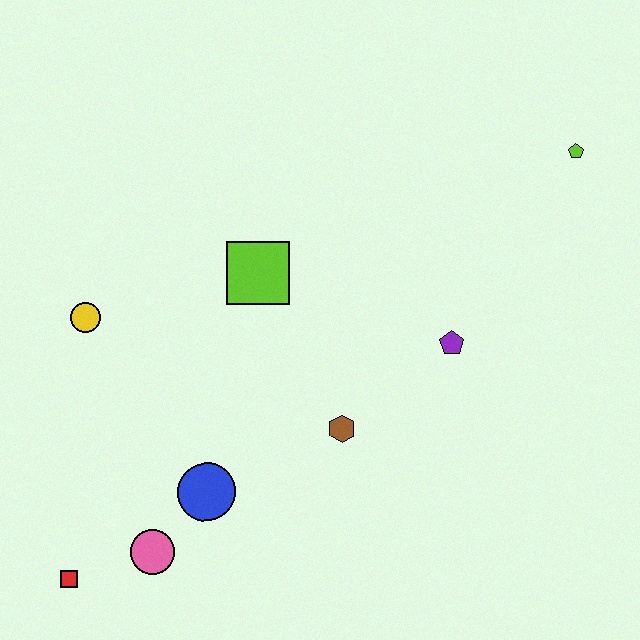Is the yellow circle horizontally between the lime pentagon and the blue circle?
No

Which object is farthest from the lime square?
The red square is farthest from the lime square.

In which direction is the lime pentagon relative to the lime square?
The lime pentagon is to the right of the lime square.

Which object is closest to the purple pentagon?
The brown hexagon is closest to the purple pentagon.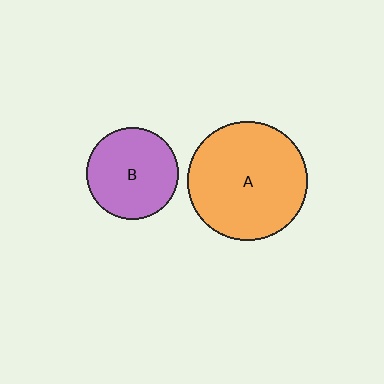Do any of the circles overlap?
No, none of the circles overlap.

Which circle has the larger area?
Circle A (orange).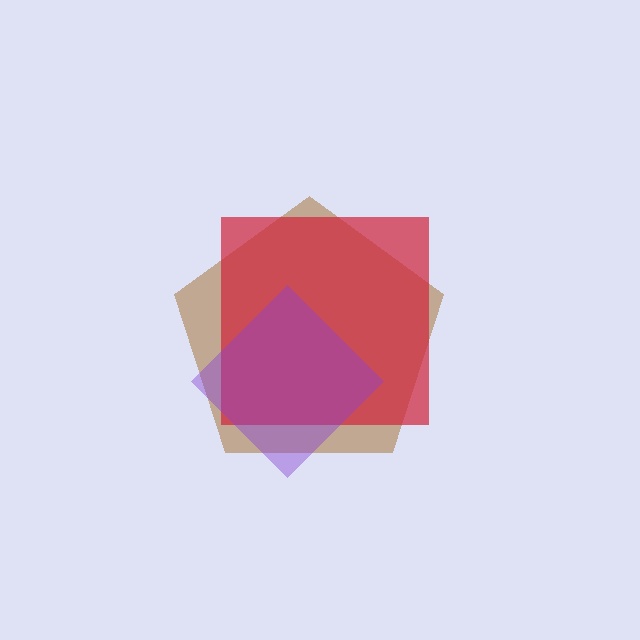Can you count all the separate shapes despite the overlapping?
Yes, there are 3 separate shapes.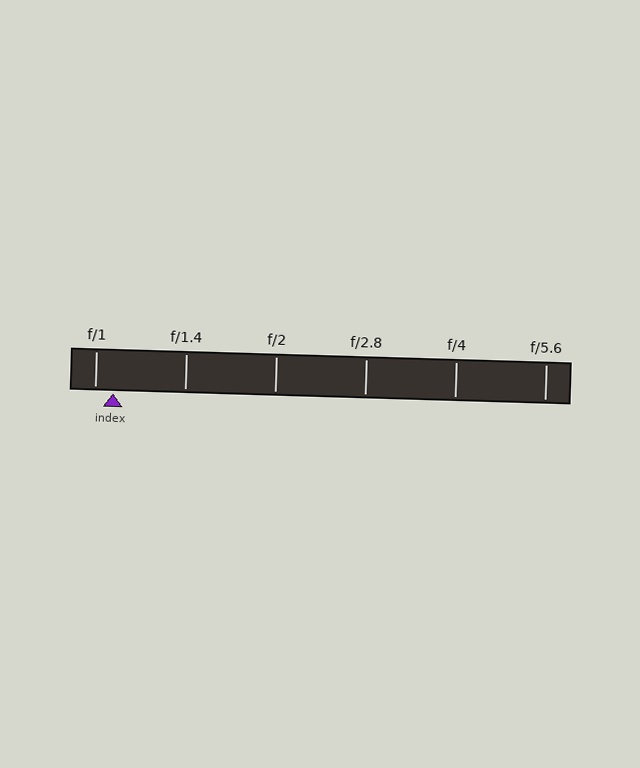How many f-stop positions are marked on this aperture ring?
There are 6 f-stop positions marked.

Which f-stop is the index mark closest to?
The index mark is closest to f/1.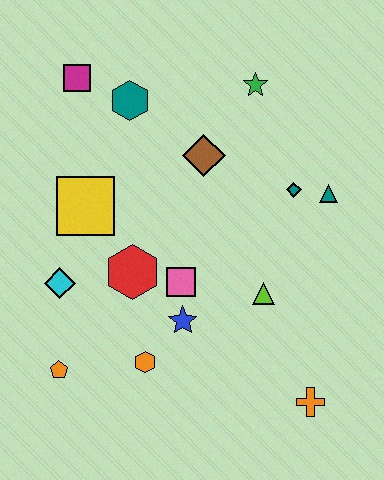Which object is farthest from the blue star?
The magenta square is farthest from the blue star.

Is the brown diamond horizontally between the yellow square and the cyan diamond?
No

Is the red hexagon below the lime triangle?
No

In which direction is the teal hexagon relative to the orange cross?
The teal hexagon is above the orange cross.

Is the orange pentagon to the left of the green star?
Yes